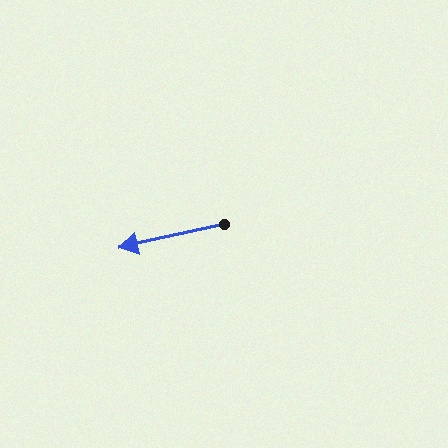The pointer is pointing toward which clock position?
Roughly 9 o'clock.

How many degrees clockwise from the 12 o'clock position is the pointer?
Approximately 257 degrees.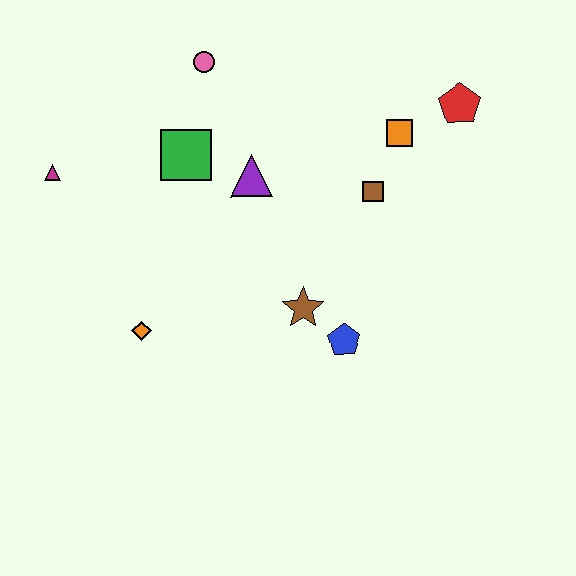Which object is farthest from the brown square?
The magenta triangle is farthest from the brown square.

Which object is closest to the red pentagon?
The orange square is closest to the red pentagon.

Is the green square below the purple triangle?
No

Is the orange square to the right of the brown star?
Yes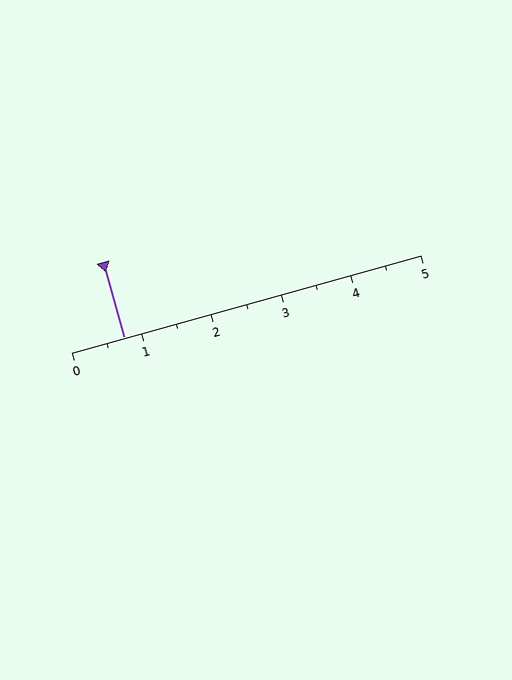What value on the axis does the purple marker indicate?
The marker indicates approximately 0.8.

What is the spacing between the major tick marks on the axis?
The major ticks are spaced 1 apart.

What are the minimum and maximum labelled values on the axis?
The axis runs from 0 to 5.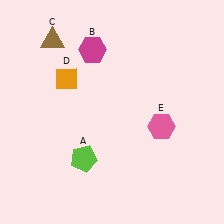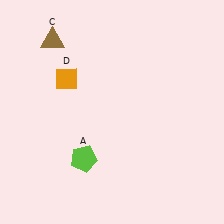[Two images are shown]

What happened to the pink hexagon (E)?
The pink hexagon (E) was removed in Image 2. It was in the bottom-right area of Image 1.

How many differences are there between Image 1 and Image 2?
There are 2 differences between the two images.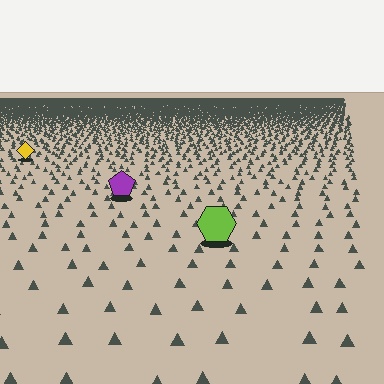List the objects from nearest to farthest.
From nearest to farthest: the lime hexagon, the purple pentagon, the yellow diamond.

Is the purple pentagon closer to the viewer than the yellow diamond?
Yes. The purple pentagon is closer — you can tell from the texture gradient: the ground texture is coarser near it.